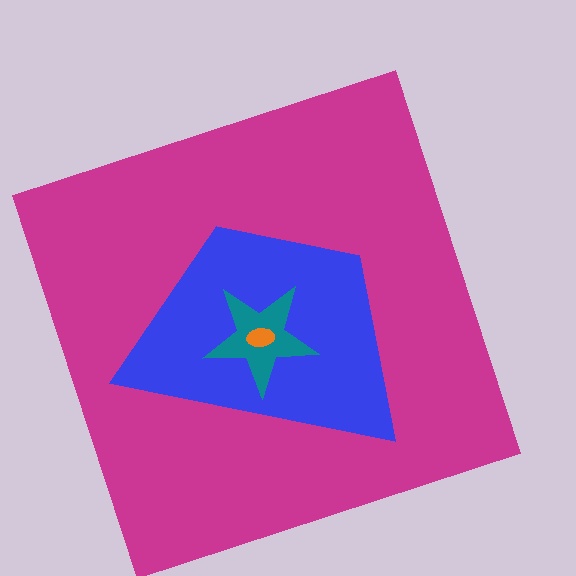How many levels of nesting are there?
4.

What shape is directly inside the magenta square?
The blue trapezoid.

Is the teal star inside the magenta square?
Yes.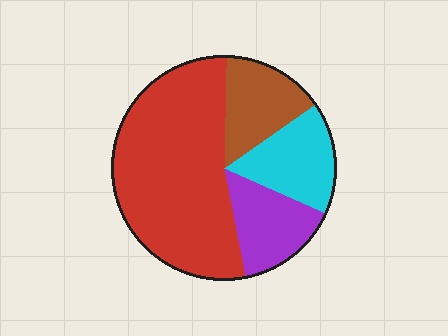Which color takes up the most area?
Red, at roughly 55%.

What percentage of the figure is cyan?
Cyan covers about 15% of the figure.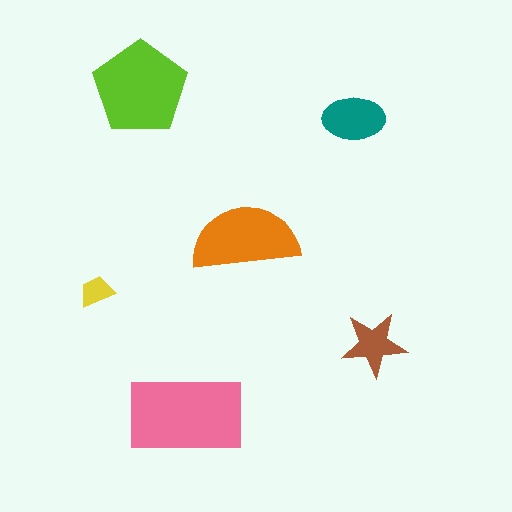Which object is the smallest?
The yellow trapezoid.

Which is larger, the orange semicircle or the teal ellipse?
The orange semicircle.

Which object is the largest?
The pink rectangle.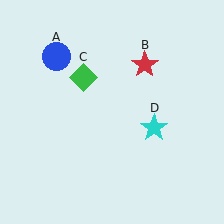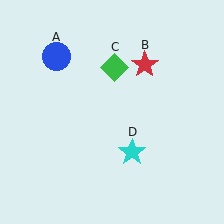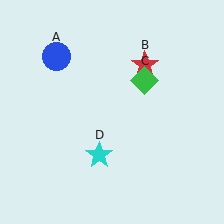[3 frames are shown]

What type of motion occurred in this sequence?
The green diamond (object C), cyan star (object D) rotated clockwise around the center of the scene.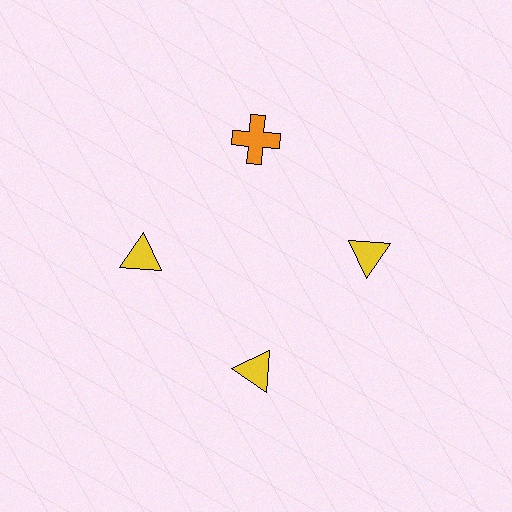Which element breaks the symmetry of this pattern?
The orange cross at roughly the 12 o'clock position breaks the symmetry. All other shapes are yellow triangles.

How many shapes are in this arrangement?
There are 4 shapes arranged in a ring pattern.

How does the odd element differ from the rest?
It differs in both color (orange instead of yellow) and shape (cross instead of triangle).